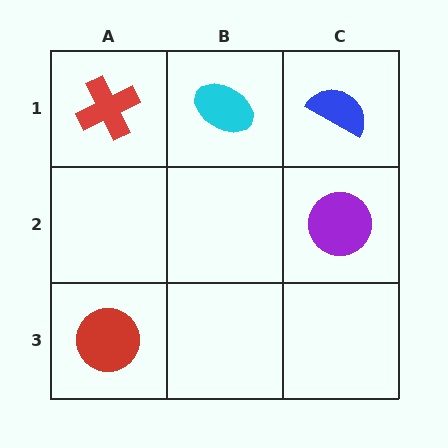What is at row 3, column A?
A red circle.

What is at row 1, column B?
A cyan ellipse.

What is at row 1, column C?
A blue semicircle.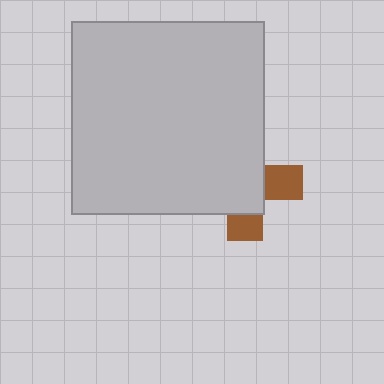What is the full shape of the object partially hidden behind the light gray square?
The partially hidden object is a brown cross.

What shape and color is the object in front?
The object in front is a light gray square.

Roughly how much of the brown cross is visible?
A small part of it is visible (roughly 32%).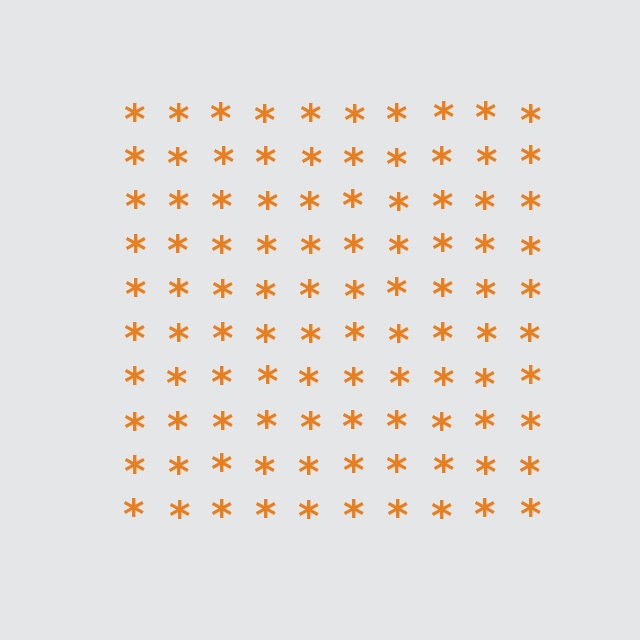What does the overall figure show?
The overall figure shows a square.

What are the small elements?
The small elements are asterisks.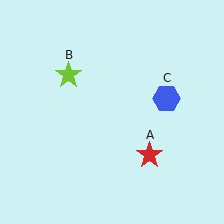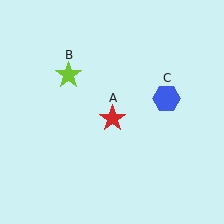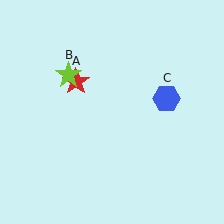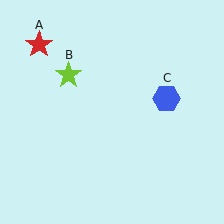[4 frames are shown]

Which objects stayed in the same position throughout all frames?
Lime star (object B) and blue hexagon (object C) remained stationary.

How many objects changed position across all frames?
1 object changed position: red star (object A).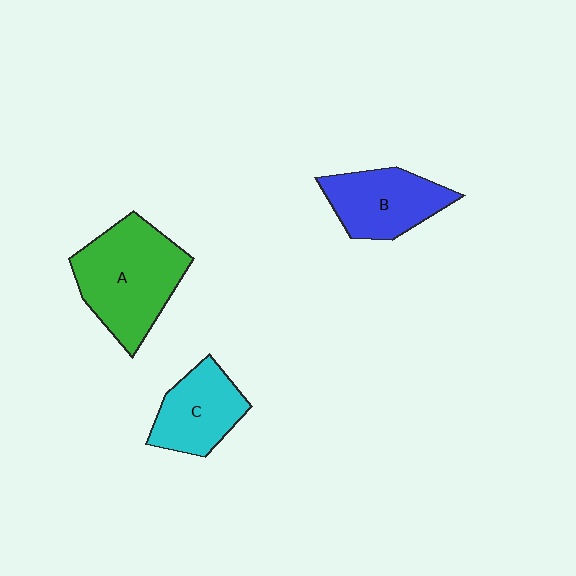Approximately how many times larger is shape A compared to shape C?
Approximately 1.6 times.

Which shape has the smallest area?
Shape C (cyan).